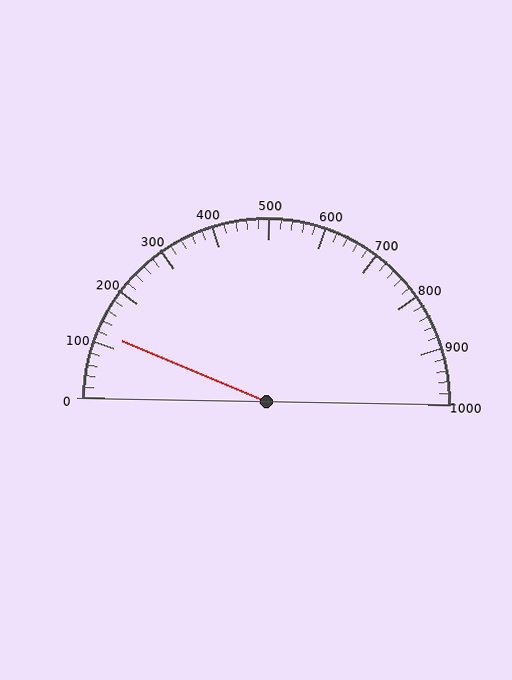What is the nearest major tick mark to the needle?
The nearest major tick mark is 100.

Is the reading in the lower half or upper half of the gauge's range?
The reading is in the lower half of the range (0 to 1000).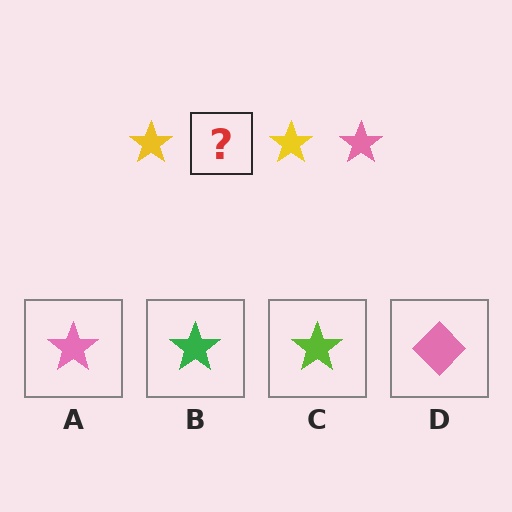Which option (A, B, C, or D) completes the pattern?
A.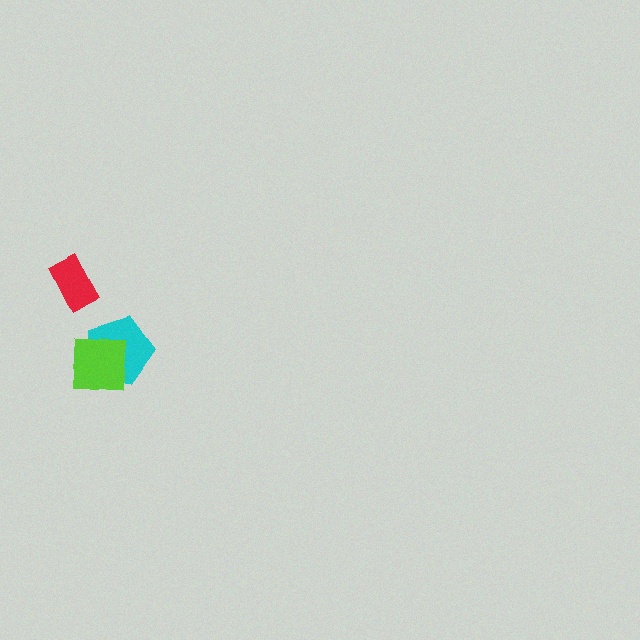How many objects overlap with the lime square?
1 object overlaps with the lime square.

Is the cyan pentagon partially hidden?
Yes, it is partially covered by another shape.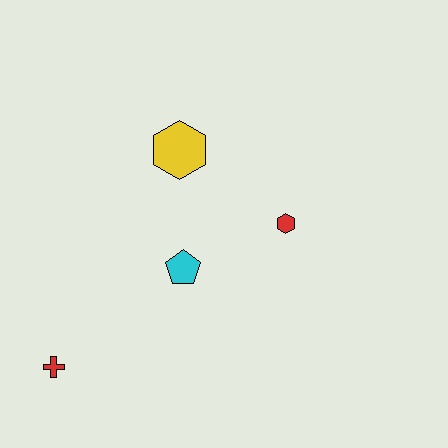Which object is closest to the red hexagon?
The cyan pentagon is closest to the red hexagon.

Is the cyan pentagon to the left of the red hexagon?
Yes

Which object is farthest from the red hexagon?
The red cross is farthest from the red hexagon.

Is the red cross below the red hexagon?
Yes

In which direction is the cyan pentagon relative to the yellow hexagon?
The cyan pentagon is below the yellow hexagon.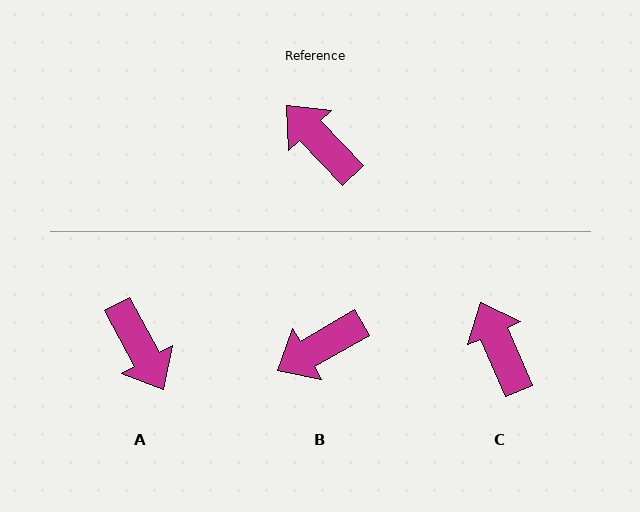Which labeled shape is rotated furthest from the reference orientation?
A, about 165 degrees away.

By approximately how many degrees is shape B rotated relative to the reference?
Approximately 76 degrees counter-clockwise.